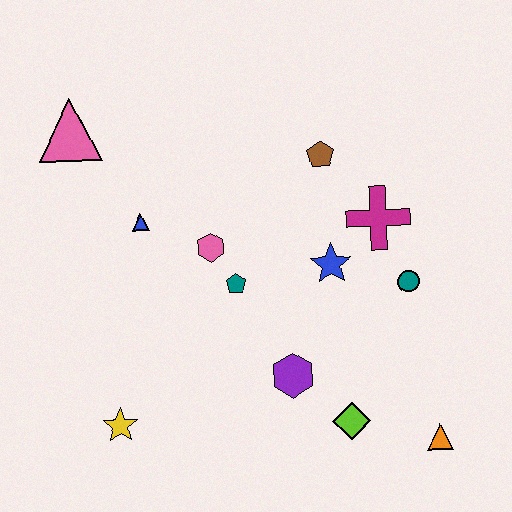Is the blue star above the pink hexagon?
No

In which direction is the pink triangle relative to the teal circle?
The pink triangle is to the left of the teal circle.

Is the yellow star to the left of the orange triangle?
Yes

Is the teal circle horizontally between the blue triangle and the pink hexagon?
No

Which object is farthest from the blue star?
The pink triangle is farthest from the blue star.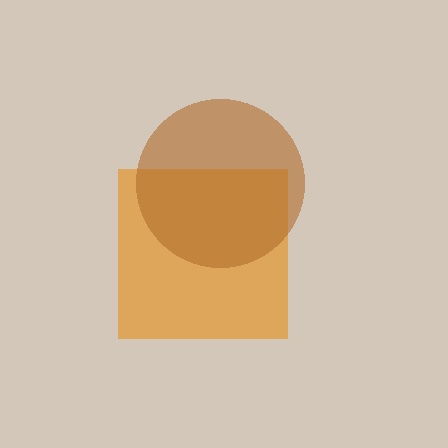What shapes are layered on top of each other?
The layered shapes are: an orange square, a brown circle.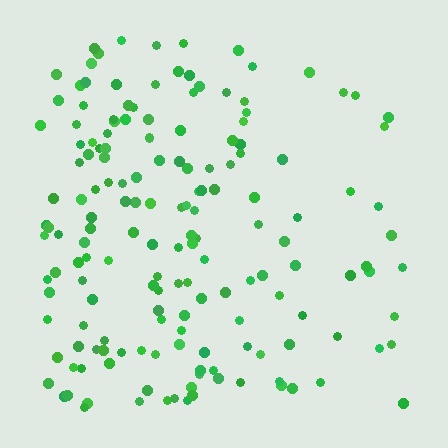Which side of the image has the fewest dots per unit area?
The right.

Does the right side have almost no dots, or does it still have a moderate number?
Still a moderate number, just noticeably fewer than the left.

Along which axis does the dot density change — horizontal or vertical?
Horizontal.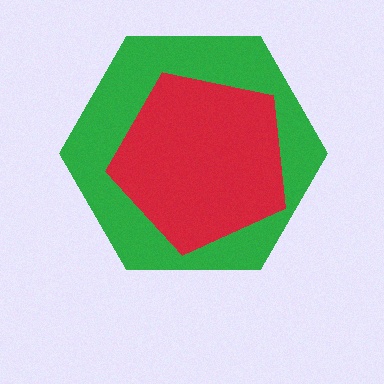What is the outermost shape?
The green hexagon.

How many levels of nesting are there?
2.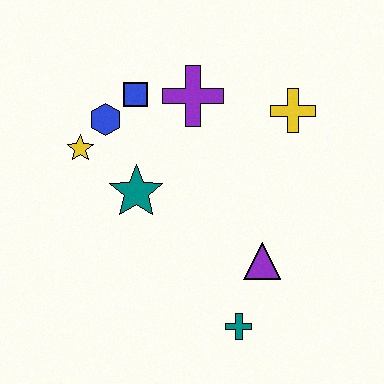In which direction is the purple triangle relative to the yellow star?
The purple triangle is to the right of the yellow star.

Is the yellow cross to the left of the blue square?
No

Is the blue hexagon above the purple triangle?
Yes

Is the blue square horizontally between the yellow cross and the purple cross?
No